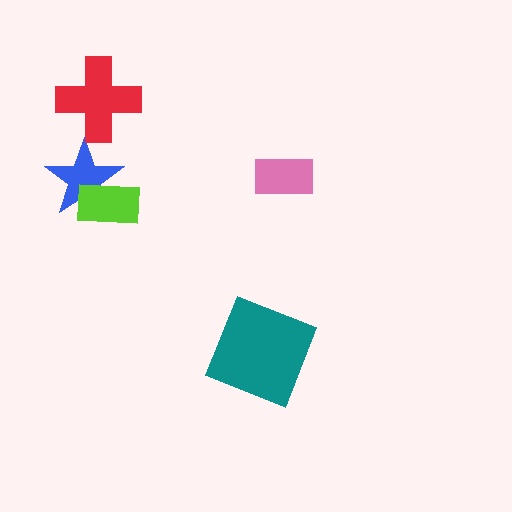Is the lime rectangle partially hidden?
No, no other shape covers it.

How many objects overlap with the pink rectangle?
0 objects overlap with the pink rectangle.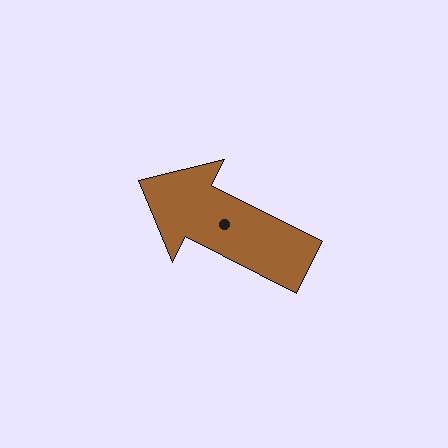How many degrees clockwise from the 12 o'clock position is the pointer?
Approximately 297 degrees.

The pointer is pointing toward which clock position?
Roughly 10 o'clock.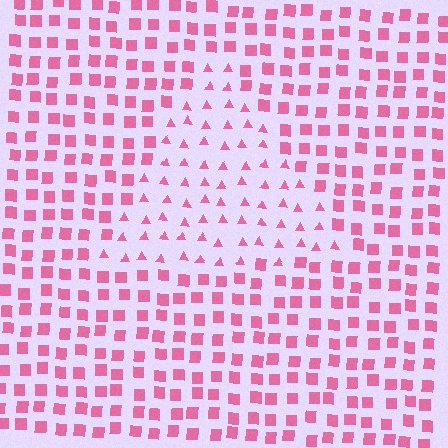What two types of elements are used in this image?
The image uses triangles inside the triangle region and squares outside it.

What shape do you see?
I see a triangle.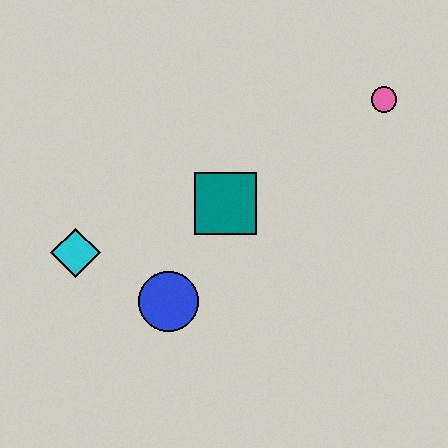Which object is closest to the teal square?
The blue circle is closest to the teal square.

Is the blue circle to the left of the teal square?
Yes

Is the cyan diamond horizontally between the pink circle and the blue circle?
No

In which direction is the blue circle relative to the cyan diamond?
The blue circle is to the right of the cyan diamond.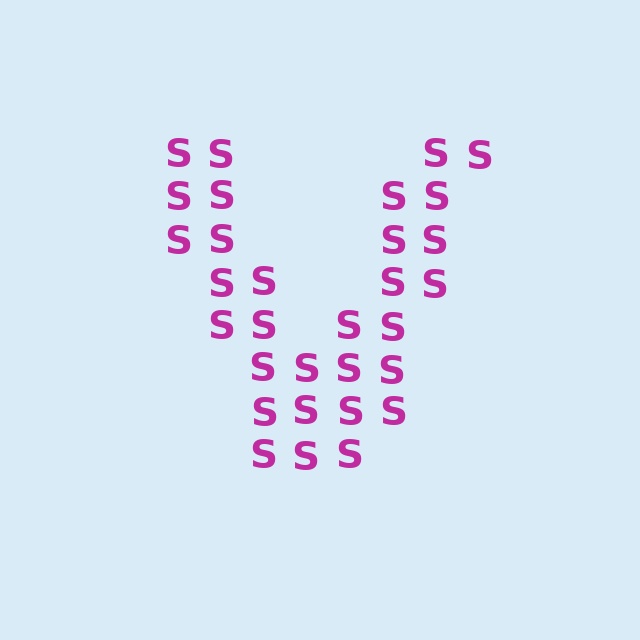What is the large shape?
The large shape is the letter V.